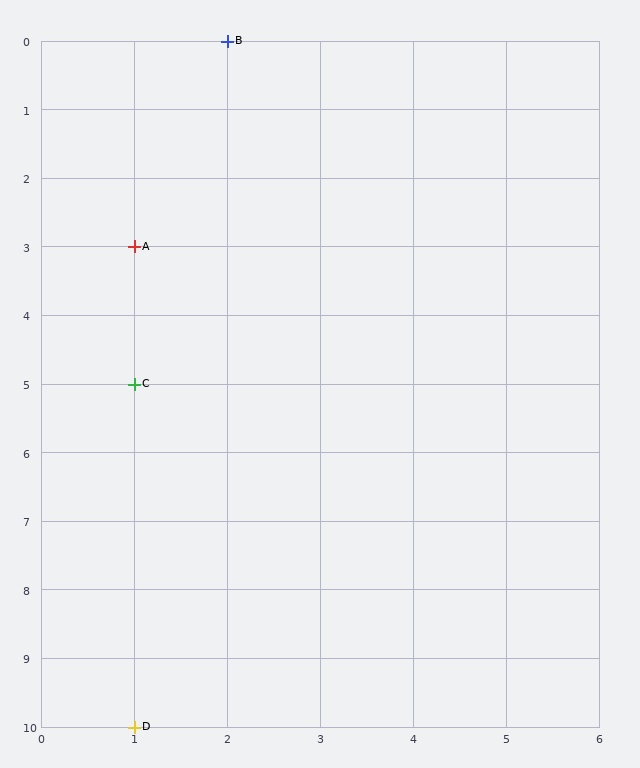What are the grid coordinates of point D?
Point D is at grid coordinates (1, 10).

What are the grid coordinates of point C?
Point C is at grid coordinates (1, 5).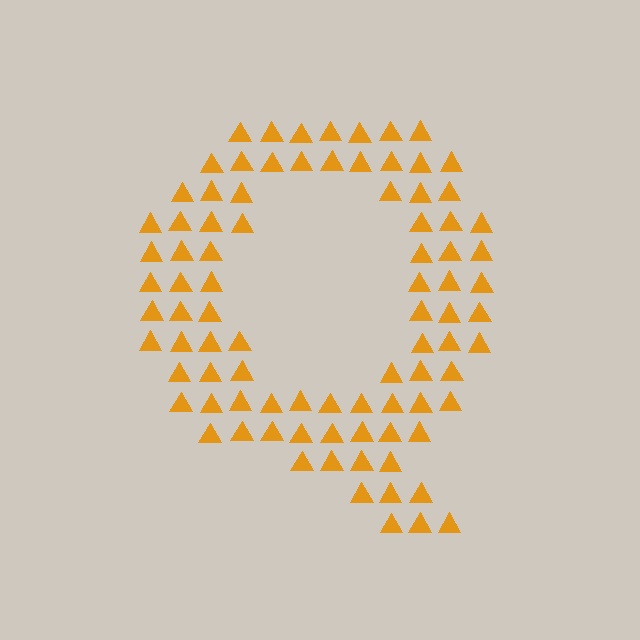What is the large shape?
The large shape is the letter Q.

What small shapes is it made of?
It is made of small triangles.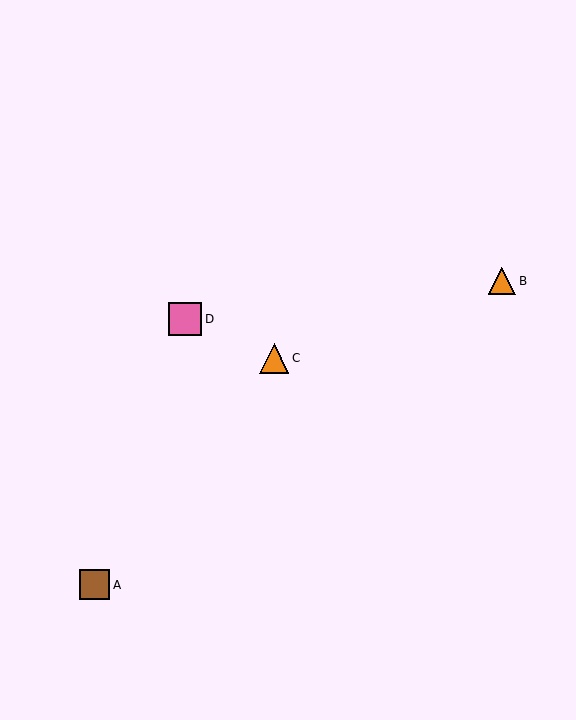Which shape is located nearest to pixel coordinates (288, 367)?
The orange triangle (labeled C) at (274, 358) is nearest to that location.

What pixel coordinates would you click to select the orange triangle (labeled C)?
Click at (274, 358) to select the orange triangle C.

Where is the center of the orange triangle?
The center of the orange triangle is at (502, 281).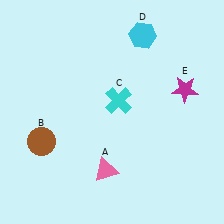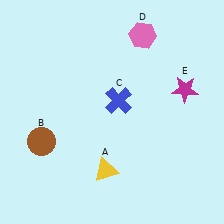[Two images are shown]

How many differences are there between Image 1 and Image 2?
There are 3 differences between the two images.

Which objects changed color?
A changed from pink to yellow. C changed from cyan to blue. D changed from cyan to pink.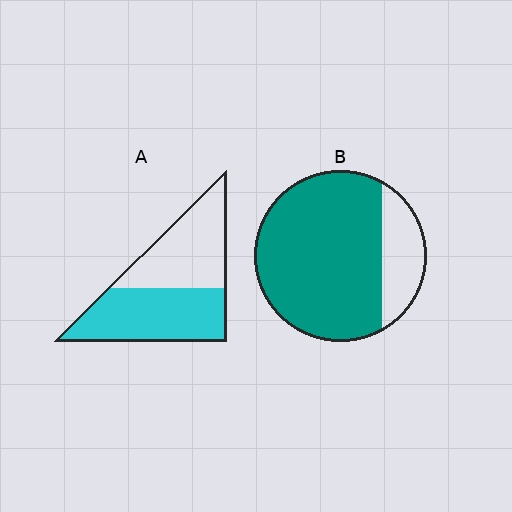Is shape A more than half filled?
Roughly half.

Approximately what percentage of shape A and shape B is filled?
A is approximately 55% and B is approximately 80%.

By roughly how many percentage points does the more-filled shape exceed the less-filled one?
By roughly 25 percentage points (B over A).